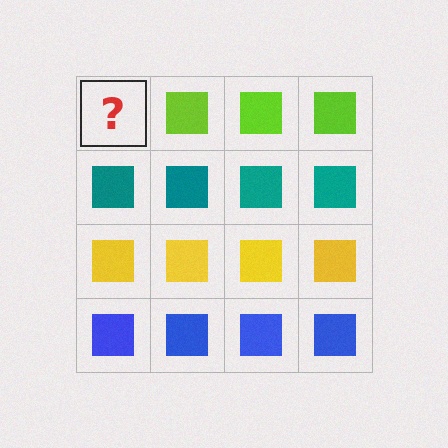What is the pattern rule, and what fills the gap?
The rule is that each row has a consistent color. The gap should be filled with a lime square.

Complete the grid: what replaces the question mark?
The question mark should be replaced with a lime square.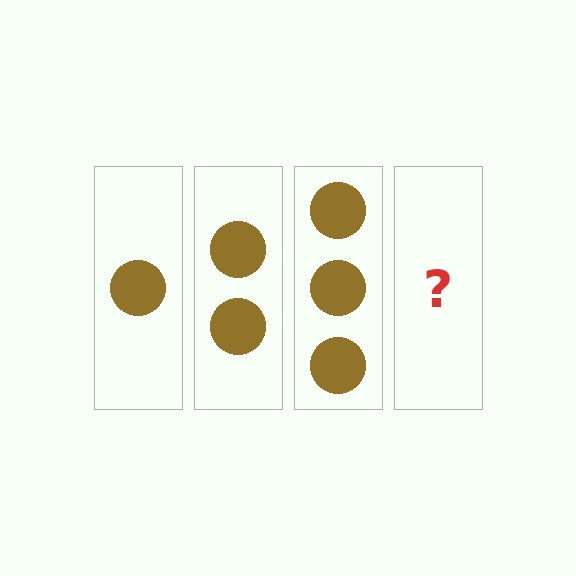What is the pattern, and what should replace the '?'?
The pattern is that each step adds one more circle. The '?' should be 4 circles.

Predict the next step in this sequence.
The next step is 4 circles.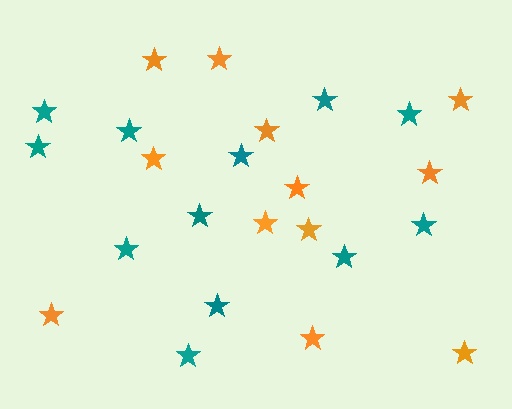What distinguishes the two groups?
There are 2 groups: one group of teal stars (12) and one group of orange stars (12).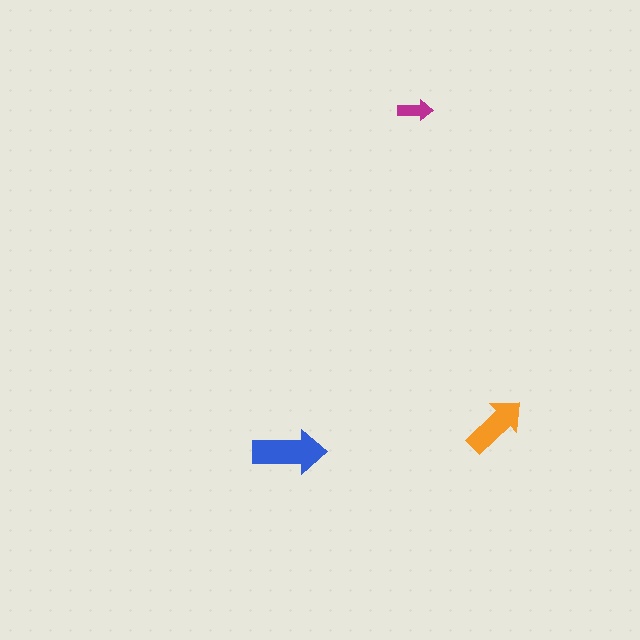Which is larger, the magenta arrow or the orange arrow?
The orange one.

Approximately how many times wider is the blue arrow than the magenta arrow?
About 2 times wider.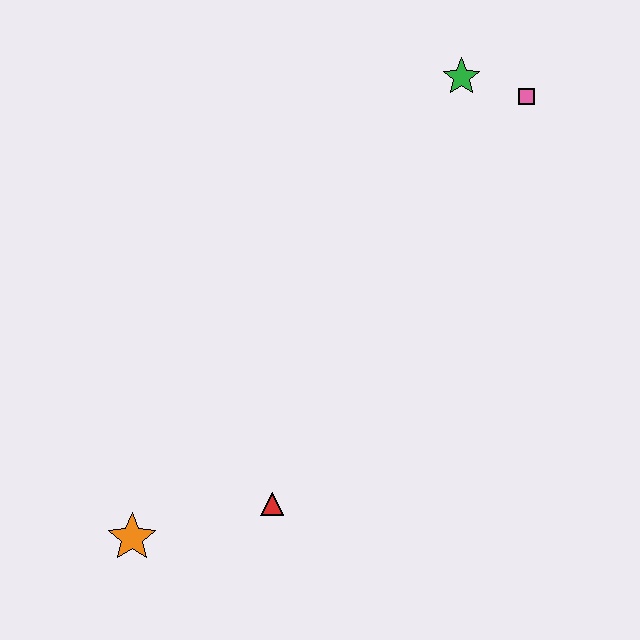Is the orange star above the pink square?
No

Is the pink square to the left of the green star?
No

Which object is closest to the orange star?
The red triangle is closest to the orange star.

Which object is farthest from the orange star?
The pink square is farthest from the orange star.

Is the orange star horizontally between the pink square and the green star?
No